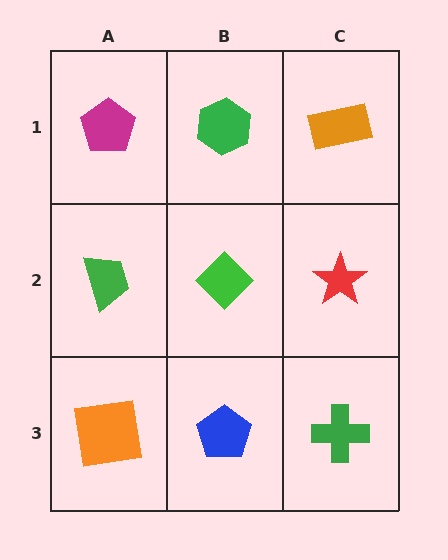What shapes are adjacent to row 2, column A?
A magenta pentagon (row 1, column A), an orange square (row 3, column A), a green diamond (row 2, column B).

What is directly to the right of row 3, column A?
A blue pentagon.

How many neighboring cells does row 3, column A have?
2.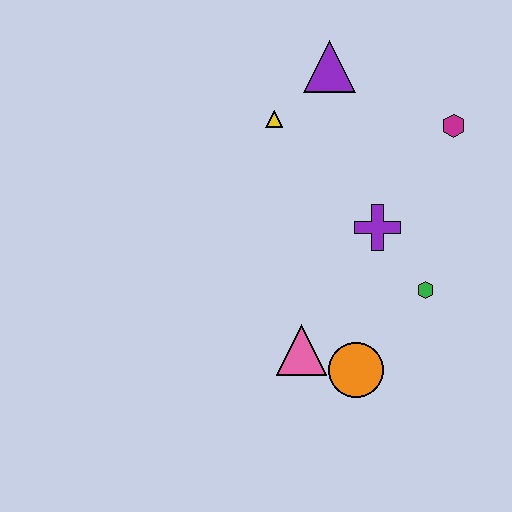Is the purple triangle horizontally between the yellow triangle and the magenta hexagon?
Yes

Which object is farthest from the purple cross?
The purple triangle is farthest from the purple cross.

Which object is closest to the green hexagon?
The purple cross is closest to the green hexagon.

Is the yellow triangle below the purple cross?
No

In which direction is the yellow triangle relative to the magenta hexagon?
The yellow triangle is to the left of the magenta hexagon.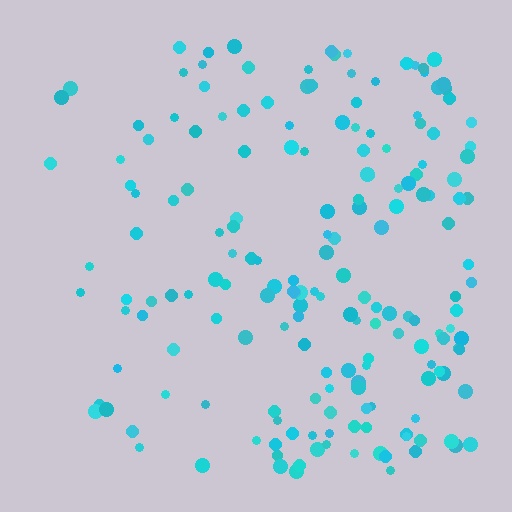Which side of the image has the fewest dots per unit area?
The left.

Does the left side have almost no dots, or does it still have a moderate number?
Still a moderate number, just noticeably fewer than the right.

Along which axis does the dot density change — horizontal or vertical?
Horizontal.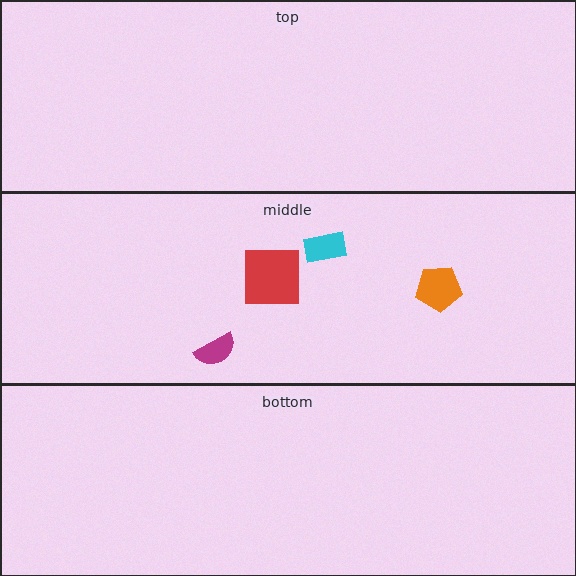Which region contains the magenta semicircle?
The middle region.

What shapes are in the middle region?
The orange pentagon, the red square, the magenta semicircle, the cyan rectangle.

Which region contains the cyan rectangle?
The middle region.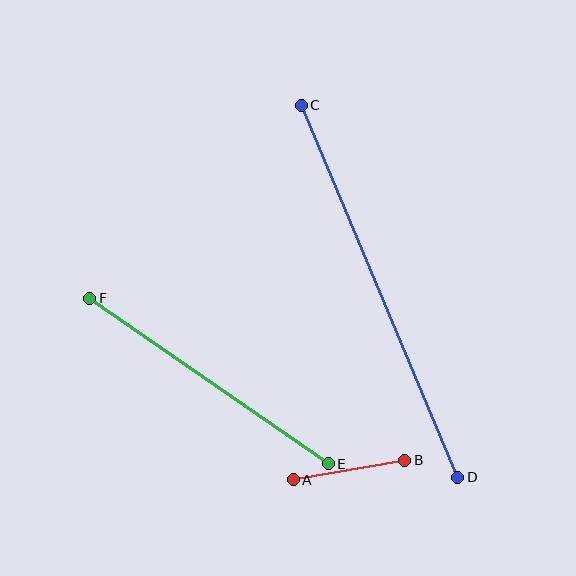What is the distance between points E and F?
The distance is approximately 290 pixels.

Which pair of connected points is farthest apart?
Points C and D are farthest apart.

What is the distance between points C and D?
The distance is approximately 403 pixels.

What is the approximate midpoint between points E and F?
The midpoint is at approximately (209, 381) pixels.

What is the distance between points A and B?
The distance is approximately 113 pixels.